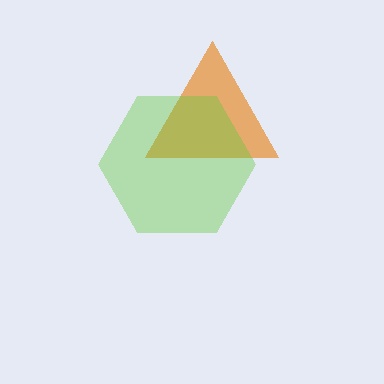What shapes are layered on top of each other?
The layered shapes are: an orange triangle, a lime hexagon.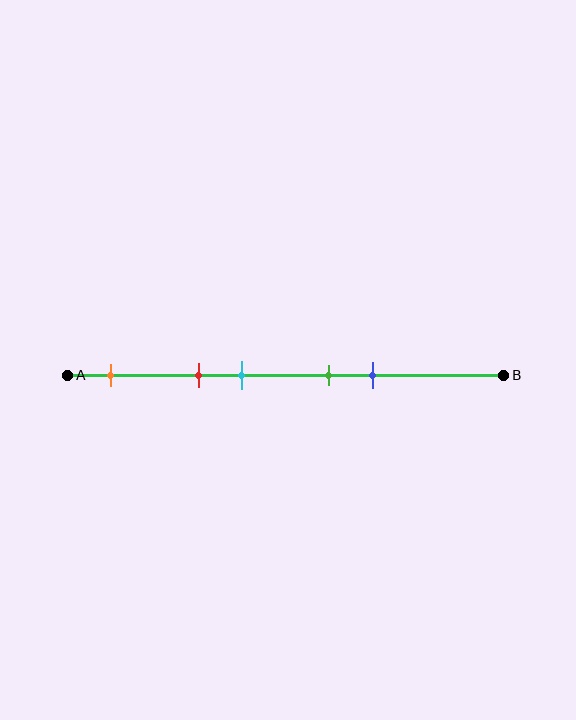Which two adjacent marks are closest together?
The green and blue marks are the closest adjacent pair.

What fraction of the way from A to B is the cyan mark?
The cyan mark is approximately 40% (0.4) of the way from A to B.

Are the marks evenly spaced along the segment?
No, the marks are not evenly spaced.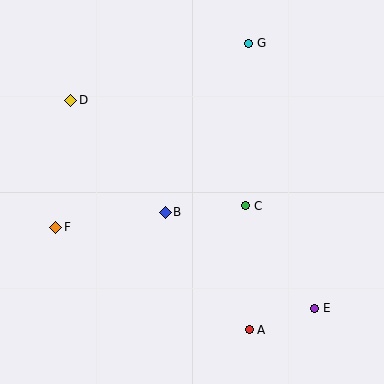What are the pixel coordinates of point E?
Point E is at (315, 308).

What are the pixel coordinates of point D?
Point D is at (71, 100).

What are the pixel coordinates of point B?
Point B is at (165, 212).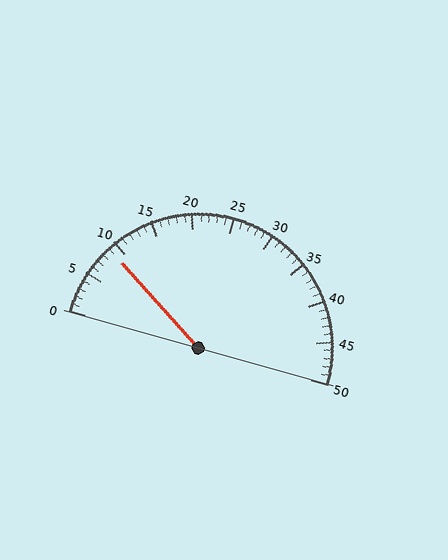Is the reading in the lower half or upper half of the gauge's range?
The reading is in the lower half of the range (0 to 50).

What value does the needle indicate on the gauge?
The needle indicates approximately 9.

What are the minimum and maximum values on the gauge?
The gauge ranges from 0 to 50.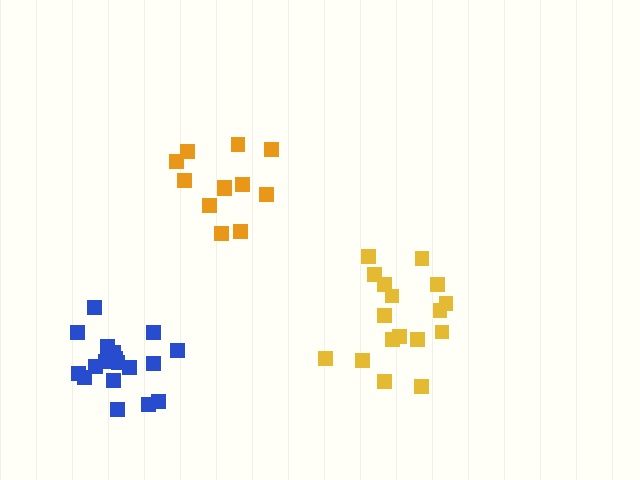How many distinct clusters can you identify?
There are 3 distinct clusters.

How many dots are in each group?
Group 1: 18 dots, Group 2: 17 dots, Group 3: 12 dots (47 total).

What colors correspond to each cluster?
The clusters are colored: blue, yellow, orange.